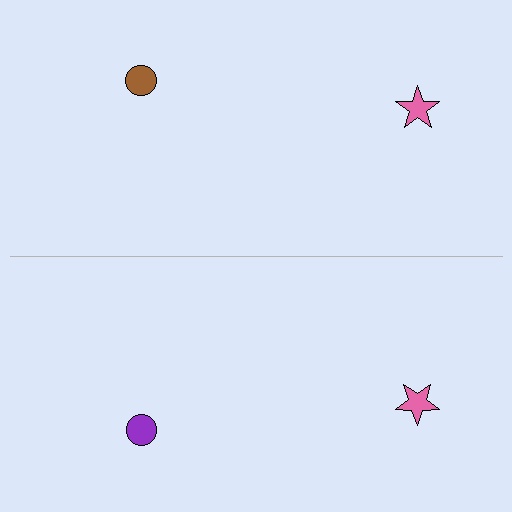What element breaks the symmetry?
The purple circle on the bottom side breaks the symmetry — its mirror counterpart is brown.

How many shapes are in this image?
There are 4 shapes in this image.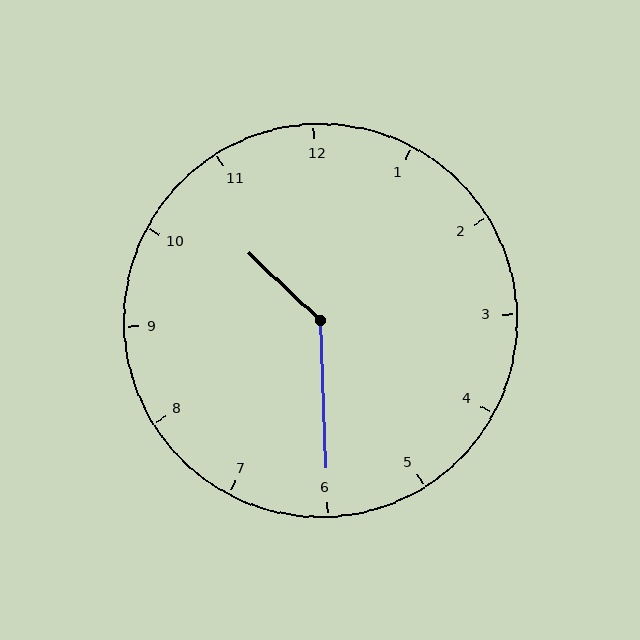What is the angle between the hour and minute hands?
Approximately 135 degrees.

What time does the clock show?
10:30.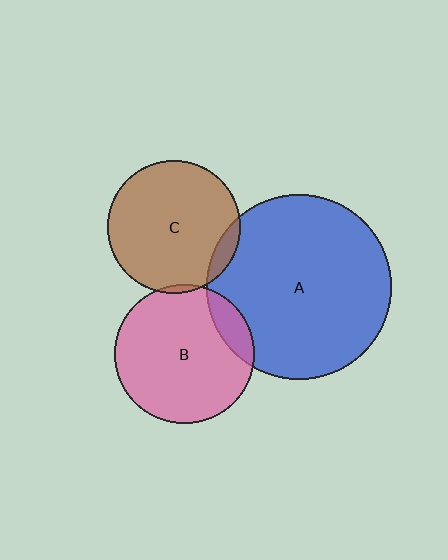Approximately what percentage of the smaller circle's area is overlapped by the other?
Approximately 10%.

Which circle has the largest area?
Circle A (blue).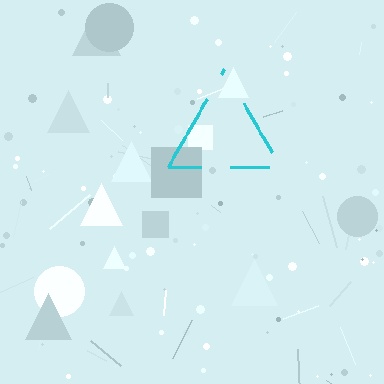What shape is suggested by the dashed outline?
The dashed outline suggests a triangle.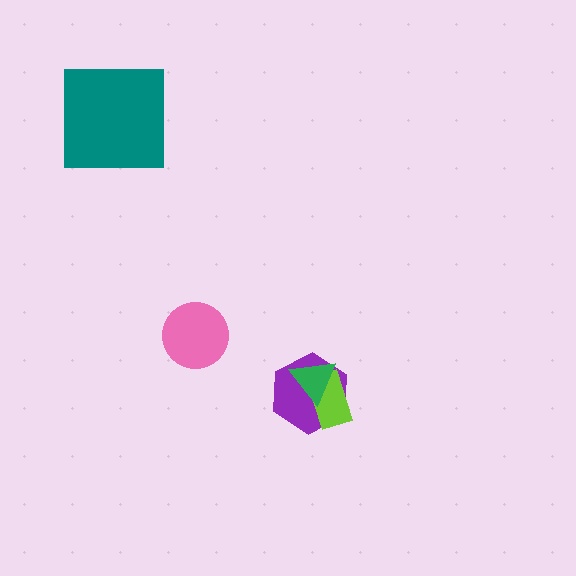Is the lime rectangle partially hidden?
Yes, it is partially covered by another shape.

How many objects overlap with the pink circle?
0 objects overlap with the pink circle.